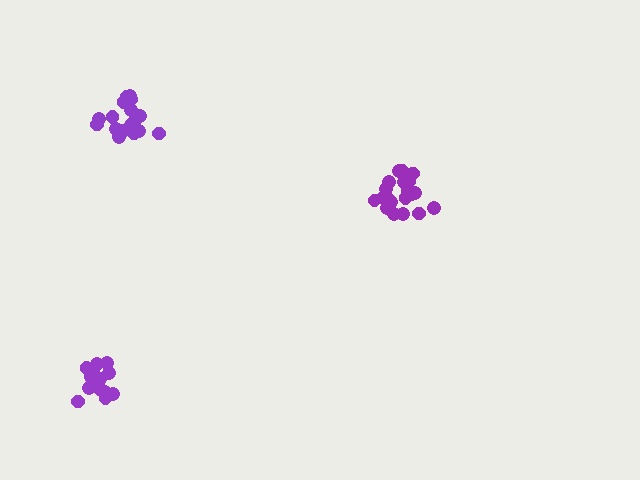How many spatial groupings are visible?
There are 3 spatial groupings.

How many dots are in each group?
Group 1: 19 dots, Group 2: 21 dots, Group 3: 15 dots (55 total).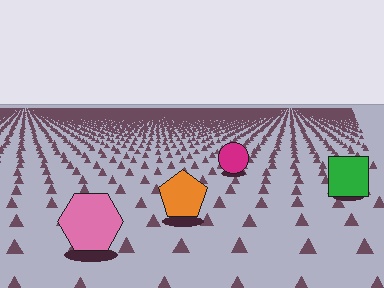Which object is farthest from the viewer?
The magenta circle is farthest from the viewer. It appears smaller and the ground texture around it is denser.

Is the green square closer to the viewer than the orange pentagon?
No. The orange pentagon is closer — you can tell from the texture gradient: the ground texture is coarser near it.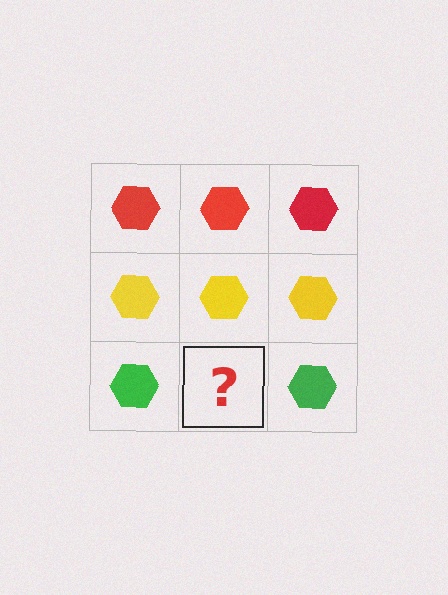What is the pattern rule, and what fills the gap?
The rule is that each row has a consistent color. The gap should be filled with a green hexagon.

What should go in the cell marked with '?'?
The missing cell should contain a green hexagon.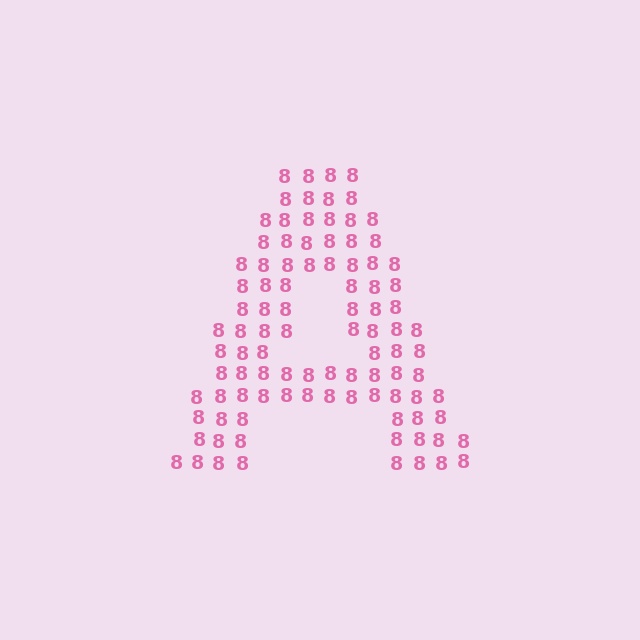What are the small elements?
The small elements are digit 8's.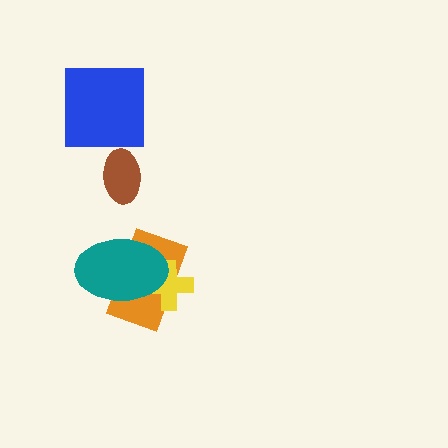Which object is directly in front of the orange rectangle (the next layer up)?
The yellow cross is directly in front of the orange rectangle.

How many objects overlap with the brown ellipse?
0 objects overlap with the brown ellipse.